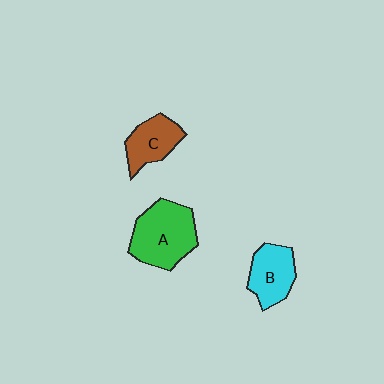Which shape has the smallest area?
Shape C (brown).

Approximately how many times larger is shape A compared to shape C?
Approximately 1.6 times.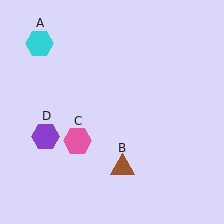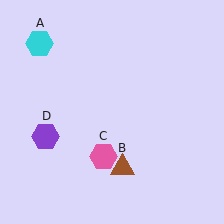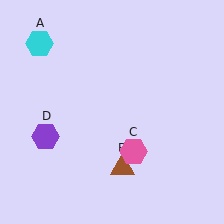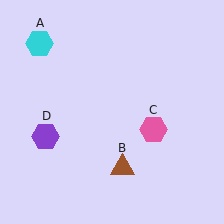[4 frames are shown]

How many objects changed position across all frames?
1 object changed position: pink hexagon (object C).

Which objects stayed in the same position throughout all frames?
Cyan hexagon (object A) and brown triangle (object B) and purple hexagon (object D) remained stationary.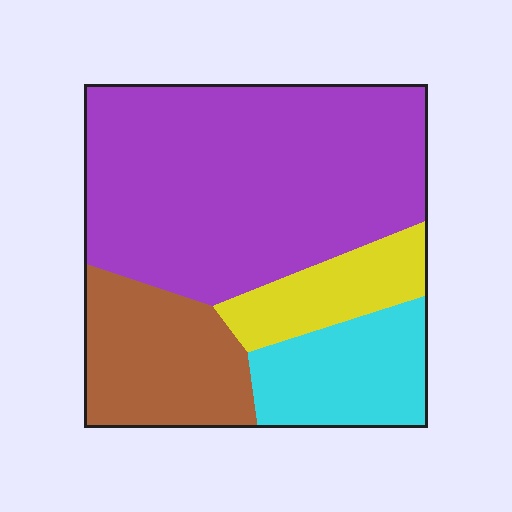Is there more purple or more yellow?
Purple.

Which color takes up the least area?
Yellow, at roughly 10%.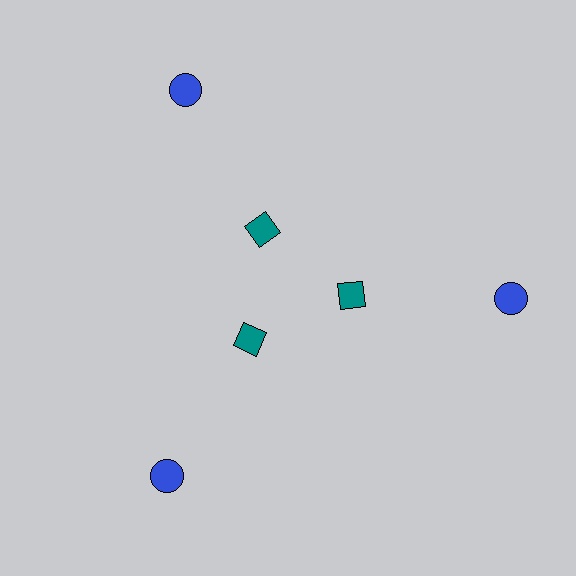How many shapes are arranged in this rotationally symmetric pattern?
There are 6 shapes, arranged in 3 groups of 2.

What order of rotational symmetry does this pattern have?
This pattern has 3-fold rotational symmetry.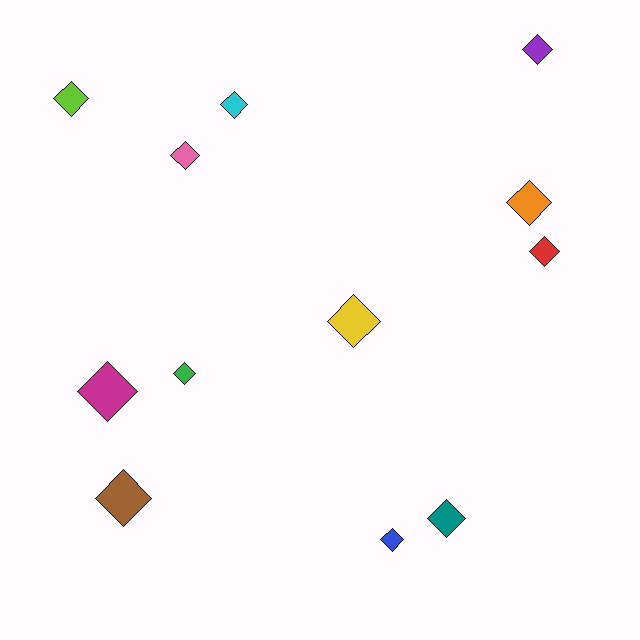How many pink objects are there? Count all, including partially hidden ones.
There is 1 pink object.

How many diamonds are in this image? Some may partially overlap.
There are 12 diamonds.